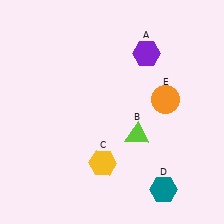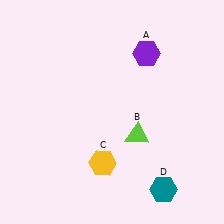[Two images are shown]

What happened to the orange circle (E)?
The orange circle (E) was removed in Image 2. It was in the top-right area of Image 1.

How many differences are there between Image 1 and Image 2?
There is 1 difference between the two images.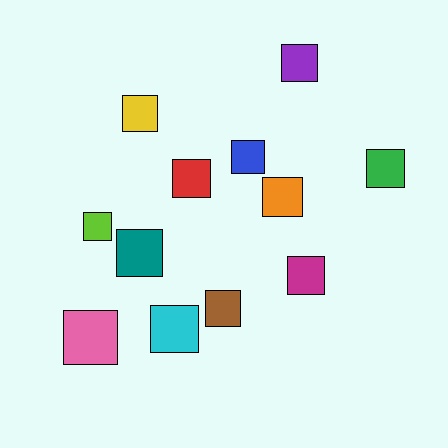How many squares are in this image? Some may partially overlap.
There are 12 squares.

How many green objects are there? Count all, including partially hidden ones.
There is 1 green object.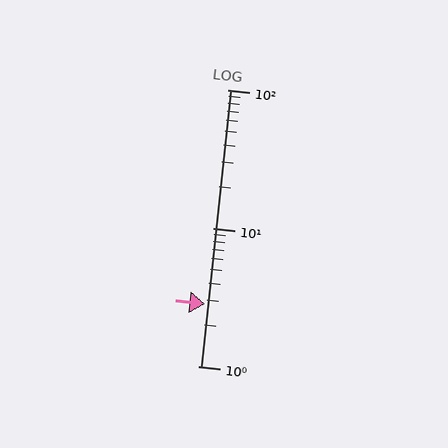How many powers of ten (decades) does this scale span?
The scale spans 2 decades, from 1 to 100.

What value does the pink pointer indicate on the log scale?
The pointer indicates approximately 2.8.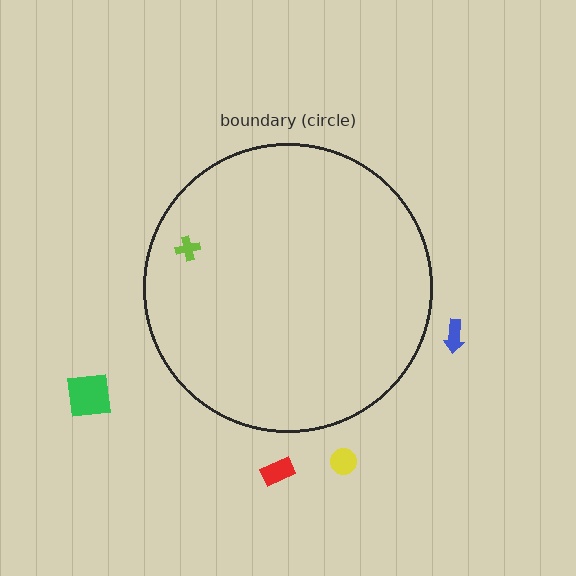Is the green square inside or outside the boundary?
Outside.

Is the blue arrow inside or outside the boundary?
Outside.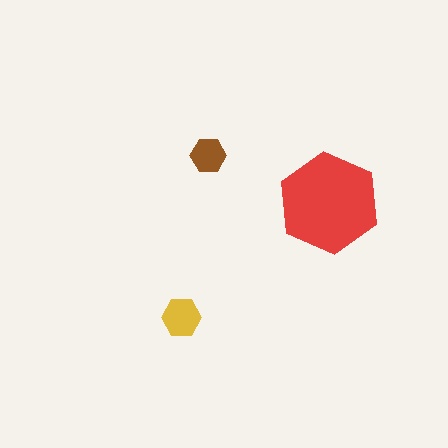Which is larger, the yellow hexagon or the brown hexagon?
The yellow one.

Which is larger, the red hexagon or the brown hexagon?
The red one.